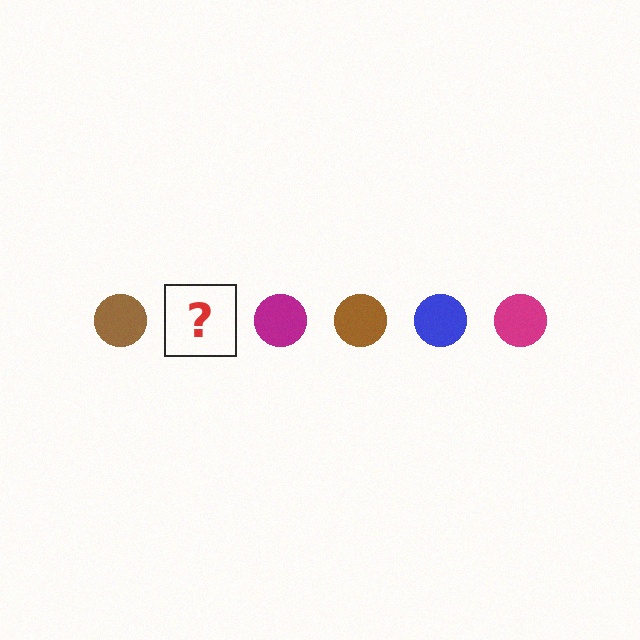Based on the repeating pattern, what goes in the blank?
The blank should be a blue circle.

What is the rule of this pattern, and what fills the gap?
The rule is that the pattern cycles through brown, blue, magenta circles. The gap should be filled with a blue circle.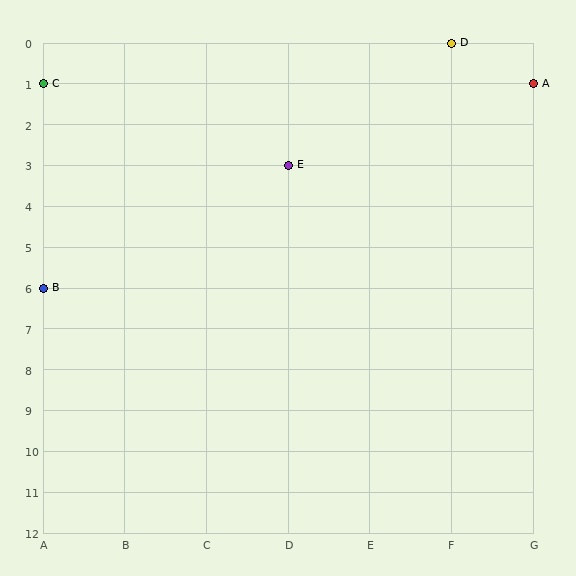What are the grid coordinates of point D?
Point D is at grid coordinates (F, 0).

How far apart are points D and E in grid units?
Points D and E are 2 columns and 3 rows apart (about 3.6 grid units diagonally).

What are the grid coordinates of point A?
Point A is at grid coordinates (G, 1).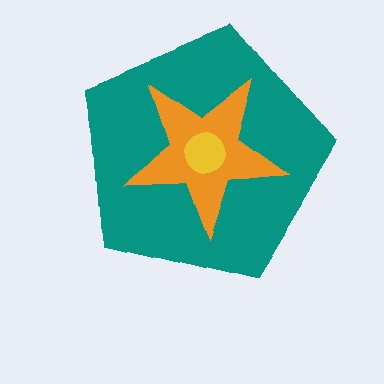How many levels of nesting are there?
3.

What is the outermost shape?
The teal pentagon.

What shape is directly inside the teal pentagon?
The orange star.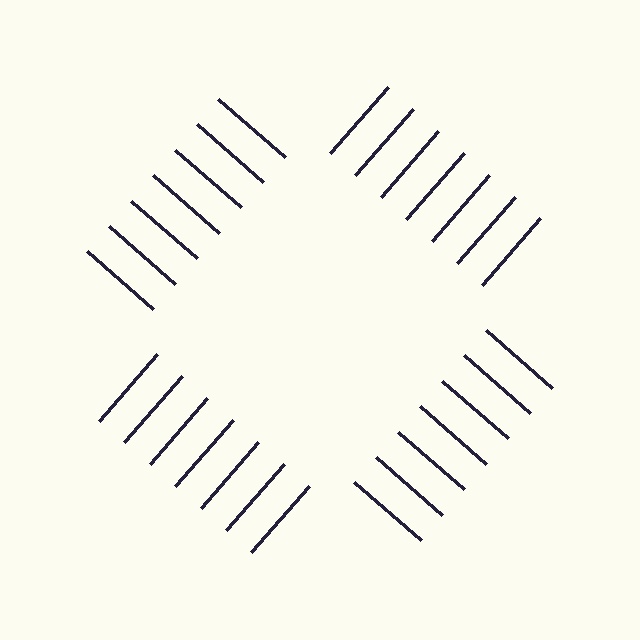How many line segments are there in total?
28 — 7 along each of the 4 edges.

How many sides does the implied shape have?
4 sides — the line-ends trace a square.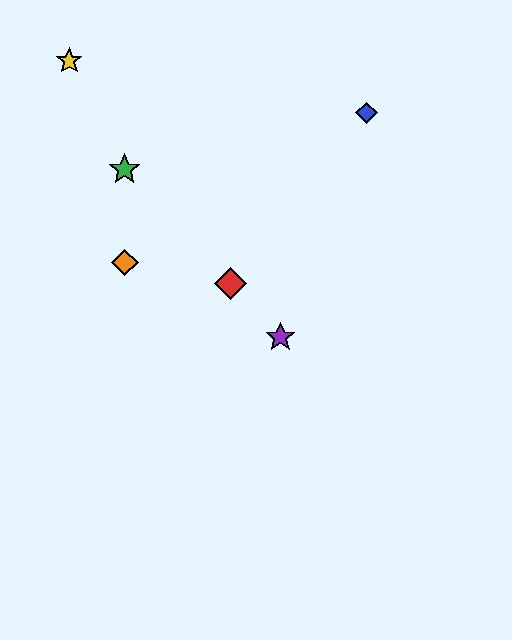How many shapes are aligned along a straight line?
3 shapes (the red diamond, the green star, the purple star) are aligned along a straight line.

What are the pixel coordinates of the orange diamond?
The orange diamond is at (125, 263).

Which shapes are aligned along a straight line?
The red diamond, the green star, the purple star are aligned along a straight line.